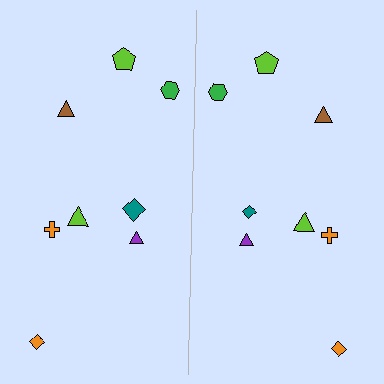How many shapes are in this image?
There are 16 shapes in this image.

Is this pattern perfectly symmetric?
No, the pattern is not perfectly symmetric. The teal diamond on the right side has a different size than its mirror counterpart.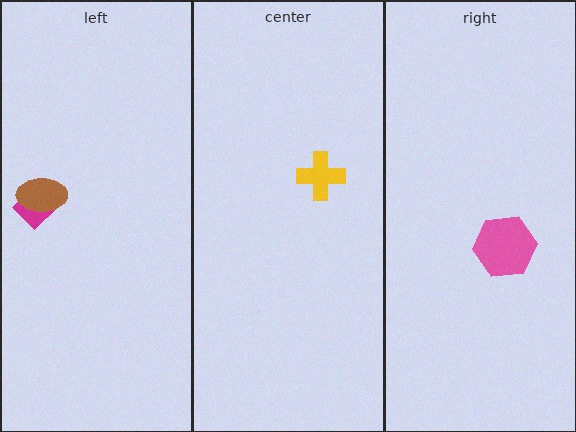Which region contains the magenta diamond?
The left region.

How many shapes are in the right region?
1.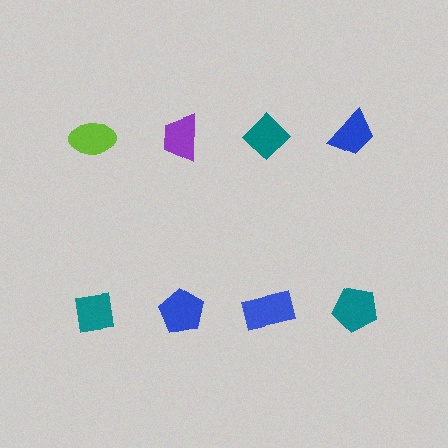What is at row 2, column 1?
A teal square.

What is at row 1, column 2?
A purple trapezoid.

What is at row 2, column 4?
A teal pentagon.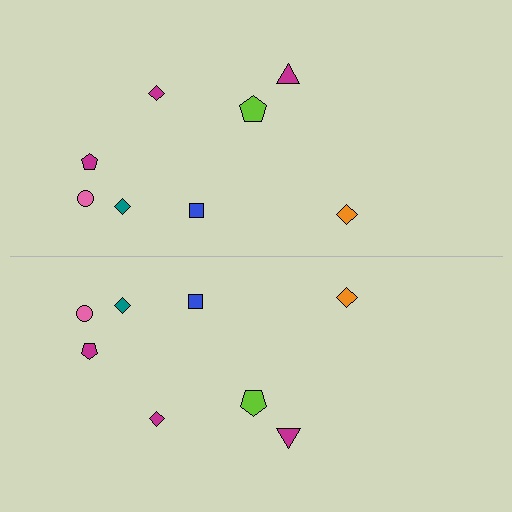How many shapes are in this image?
There are 16 shapes in this image.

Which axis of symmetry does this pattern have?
The pattern has a horizontal axis of symmetry running through the center of the image.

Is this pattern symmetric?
Yes, this pattern has bilateral (reflection) symmetry.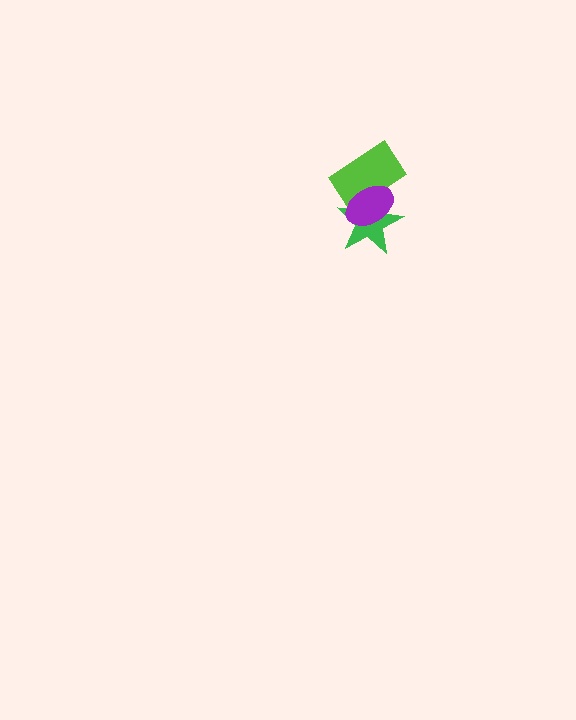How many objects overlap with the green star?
2 objects overlap with the green star.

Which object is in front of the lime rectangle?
The purple ellipse is in front of the lime rectangle.